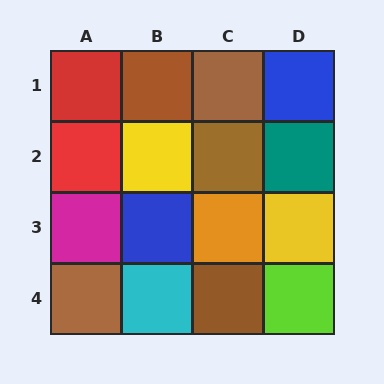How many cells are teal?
1 cell is teal.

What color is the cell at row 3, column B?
Blue.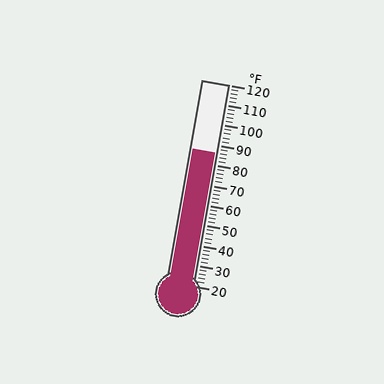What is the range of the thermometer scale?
The thermometer scale ranges from 20°F to 120°F.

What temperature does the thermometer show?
The thermometer shows approximately 86°F.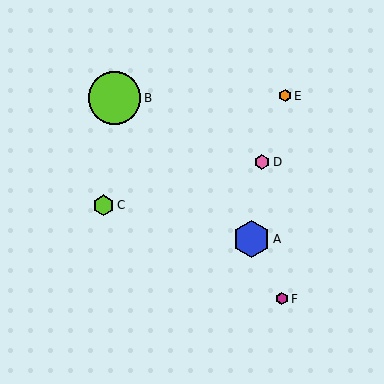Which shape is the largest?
The lime circle (labeled B) is the largest.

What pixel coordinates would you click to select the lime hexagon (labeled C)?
Click at (104, 205) to select the lime hexagon C.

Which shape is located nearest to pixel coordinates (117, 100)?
The lime circle (labeled B) at (114, 98) is nearest to that location.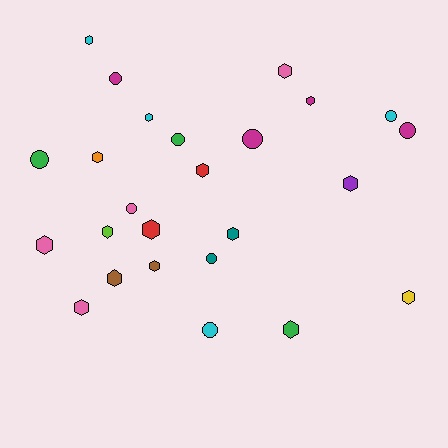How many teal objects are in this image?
There are 2 teal objects.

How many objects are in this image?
There are 25 objects.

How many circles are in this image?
There are 9 circles.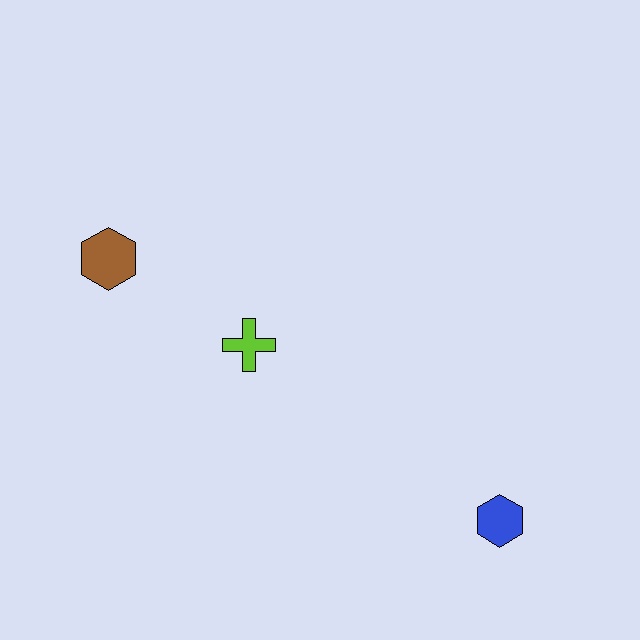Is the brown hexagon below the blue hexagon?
No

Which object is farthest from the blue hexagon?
The brown hexagon is farthest from the blue hexagon.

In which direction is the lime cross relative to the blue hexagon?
The lime cross is to the left of the blue hexagon.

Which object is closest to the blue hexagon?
The lime cross is closest to the blue hexagon.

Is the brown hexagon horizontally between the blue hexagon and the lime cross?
No